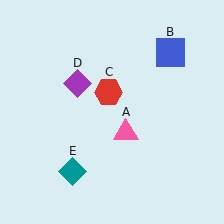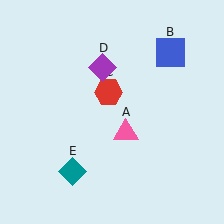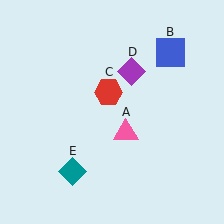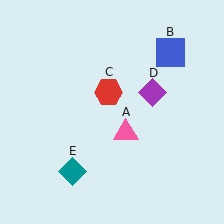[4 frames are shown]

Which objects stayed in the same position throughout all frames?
Pink triangle (object A) and blue square (object B) and red hexagon (object C) and teal diamond (object E) remained stationary.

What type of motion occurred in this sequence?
The purple diamond (object D) rotated clockwise around the center of the scene.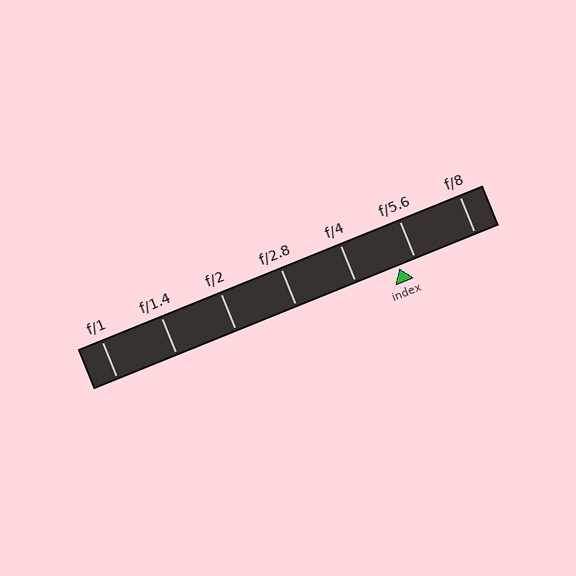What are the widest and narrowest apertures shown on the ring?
The widest aperture shown is f/1 and the narrowest is f/8.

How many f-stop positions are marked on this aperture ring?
There are 7 f-stop positions marked.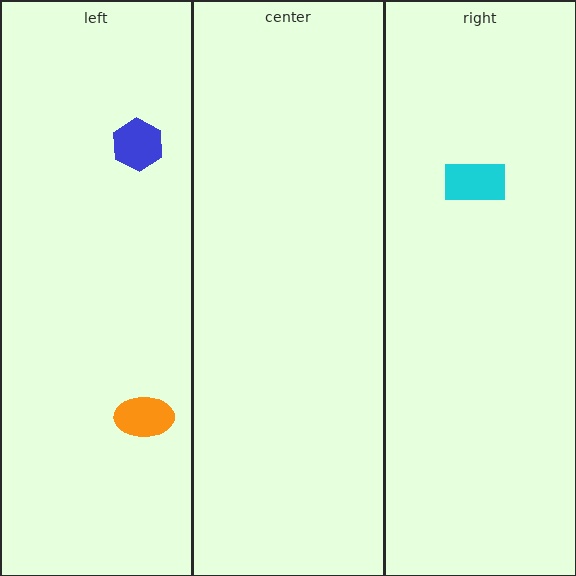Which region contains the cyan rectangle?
The right region.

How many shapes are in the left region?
2.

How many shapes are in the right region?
1.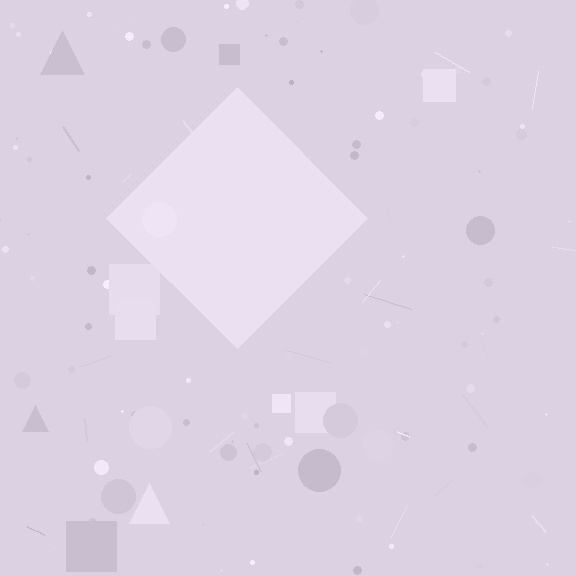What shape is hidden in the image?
A diamond is hidden in the image.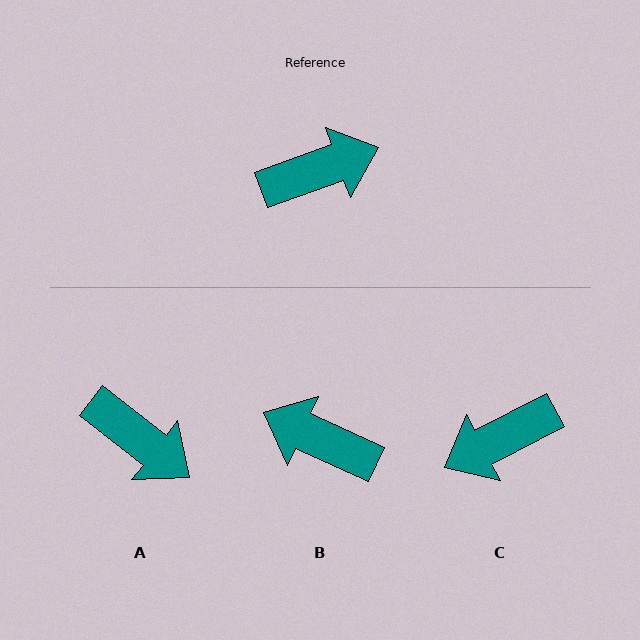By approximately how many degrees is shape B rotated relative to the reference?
Approximately 136 degrees counter-clockwise.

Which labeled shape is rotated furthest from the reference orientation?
C, about 172 degrees away.